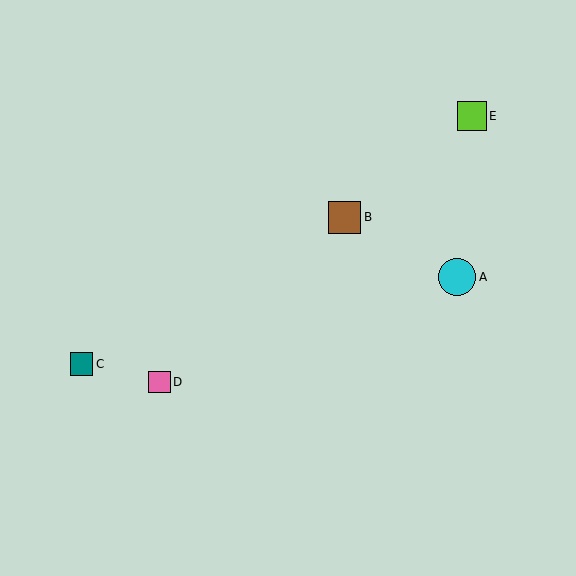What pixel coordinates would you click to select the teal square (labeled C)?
Click at (82, 364) to select the teal square C.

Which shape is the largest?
The cyan circle (labeled A) is the largest.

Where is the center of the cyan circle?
The center of the cyan circle is at (457, 277).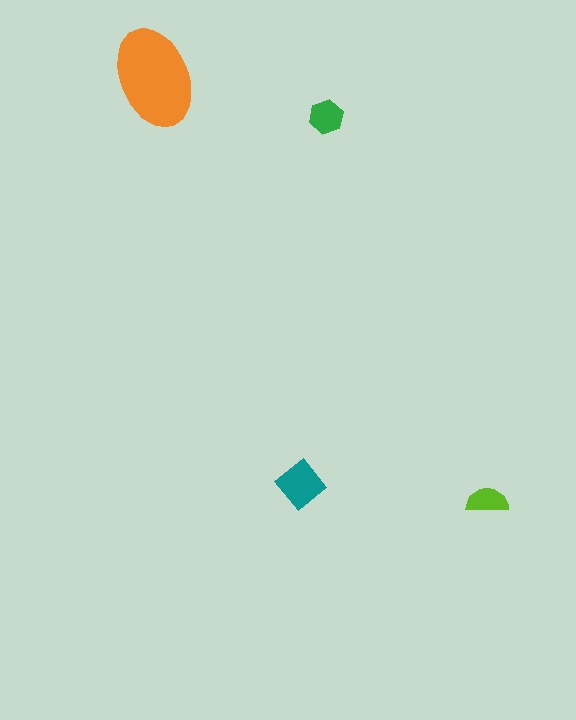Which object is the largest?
The orange ellipse.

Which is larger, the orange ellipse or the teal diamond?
The orange ellipse.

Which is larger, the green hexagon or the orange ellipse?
The orange ellipse.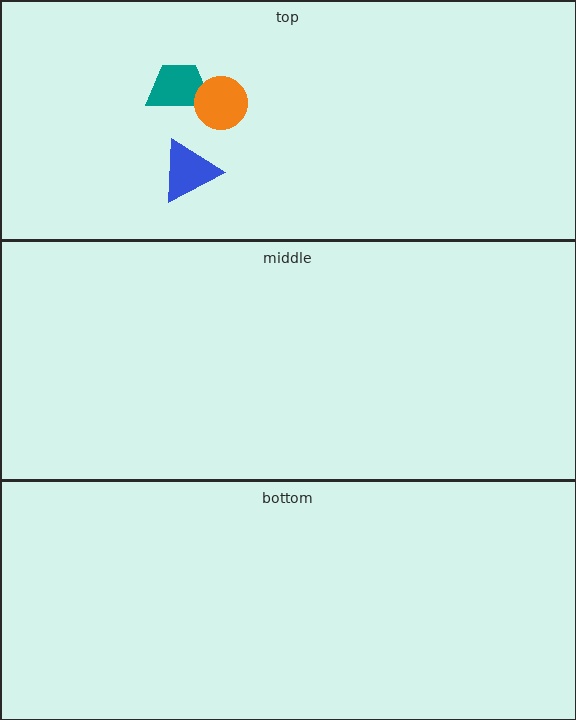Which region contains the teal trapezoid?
The top region.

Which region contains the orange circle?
The top region.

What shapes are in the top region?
The teal trapezoid, the orange circle, the blue triangle.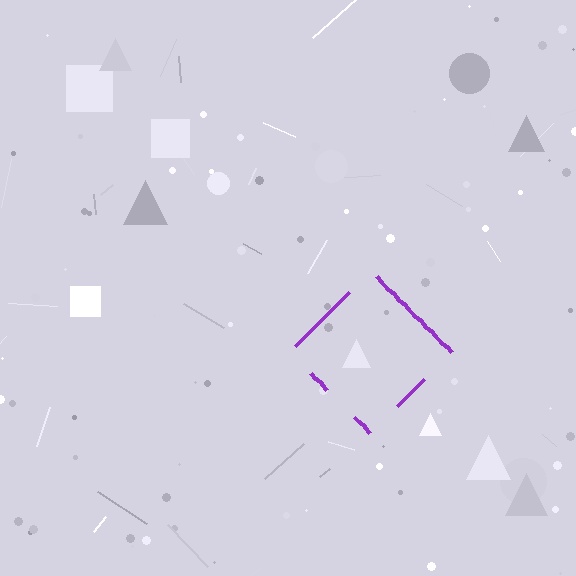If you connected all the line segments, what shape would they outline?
They would outline a diamond.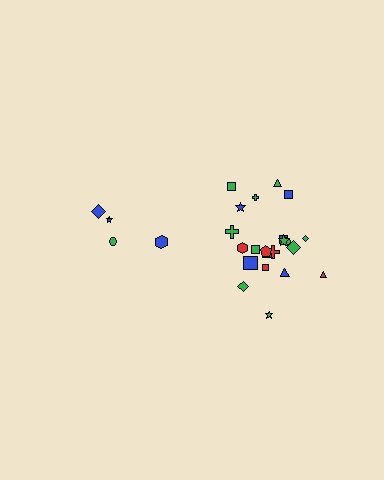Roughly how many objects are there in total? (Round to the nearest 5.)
Roughly 25 objects in total.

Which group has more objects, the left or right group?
The right group.